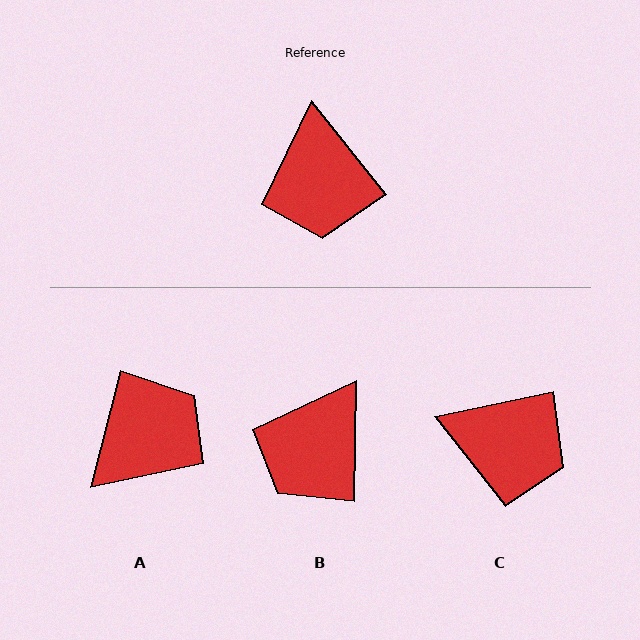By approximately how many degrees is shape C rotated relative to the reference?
Approximately 63 degrees counter-clockwise.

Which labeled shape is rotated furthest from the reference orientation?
A, about 127 degrees away.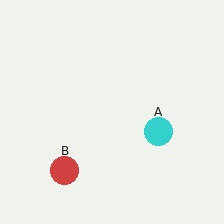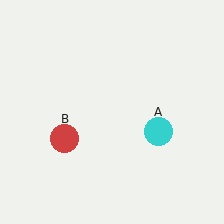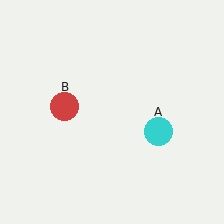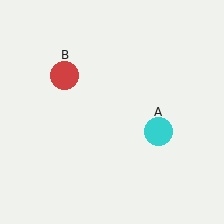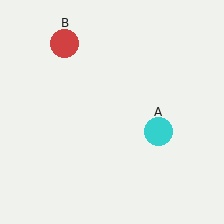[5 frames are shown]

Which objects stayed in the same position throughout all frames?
Cyan circle (object A) remained stationary.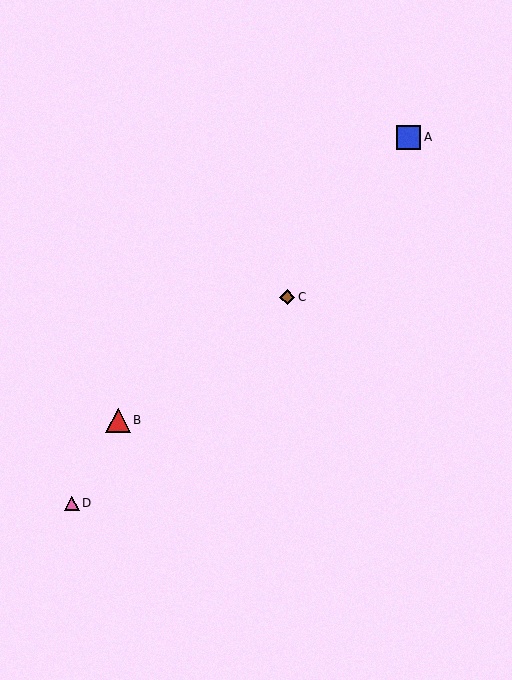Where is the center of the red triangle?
The center of the red triangle is at (118, 420).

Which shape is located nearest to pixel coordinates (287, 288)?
The brown diamond (labeled C) at (287, 297) is nearest to that location.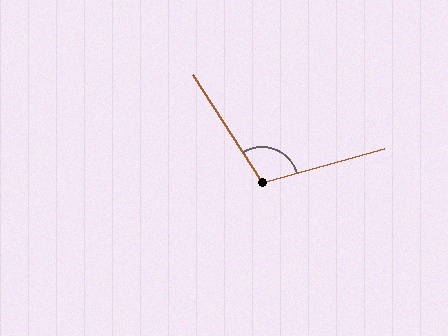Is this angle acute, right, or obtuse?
It is obtuse.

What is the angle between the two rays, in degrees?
Approximately 107 degrees.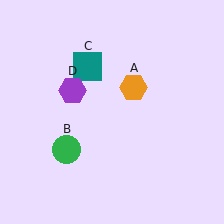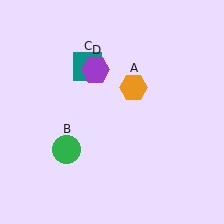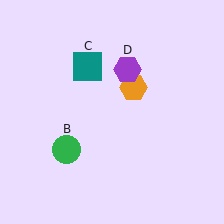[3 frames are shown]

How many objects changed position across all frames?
1 object changed position: purple hexagon (object D).